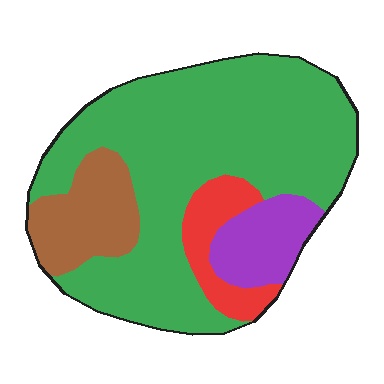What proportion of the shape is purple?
Purple takes up about one tenth (1/10) of the shape.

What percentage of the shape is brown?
Brown covers about 15% of the shape.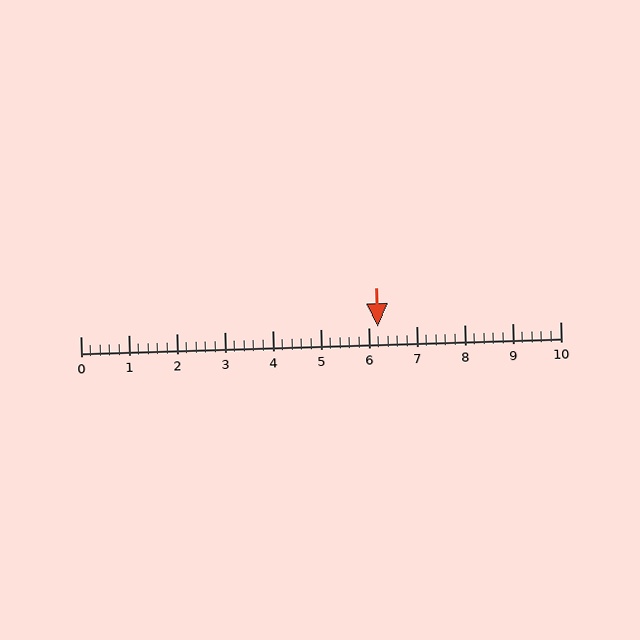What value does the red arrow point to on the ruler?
The red arrow points to approximately 6.2.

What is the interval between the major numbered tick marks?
The major tick marks are spaced 1 units apart.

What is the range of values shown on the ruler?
The ruler shows values from 0 to 10.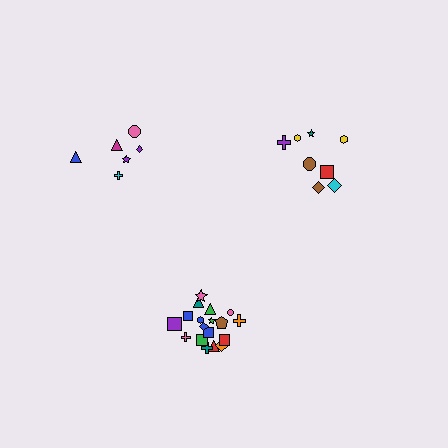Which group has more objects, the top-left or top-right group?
The top-right group.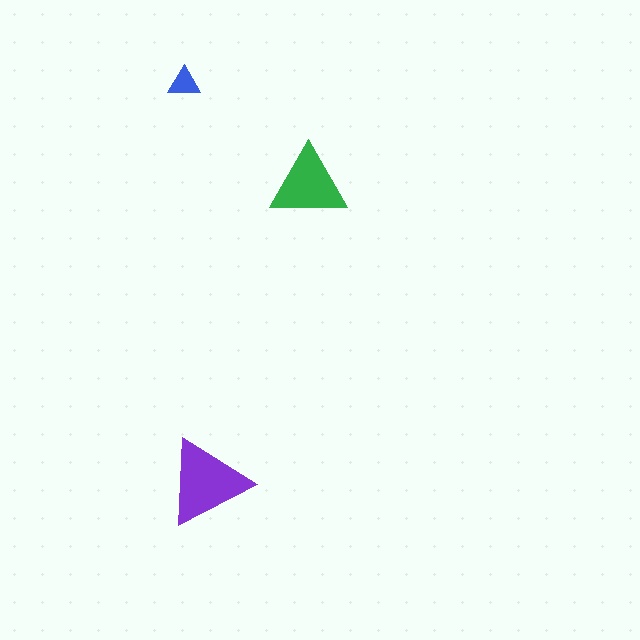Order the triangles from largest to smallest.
the purple one, the green one, the blue one.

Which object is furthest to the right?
The green triangle is rightmost.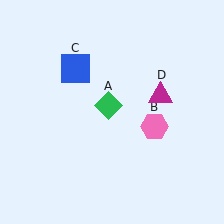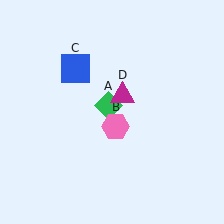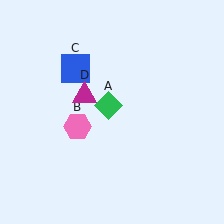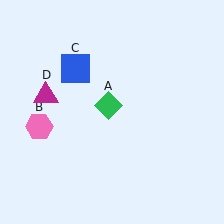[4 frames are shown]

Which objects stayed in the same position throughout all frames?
Green diamond (object A) and blue square (object C) remained stationary.